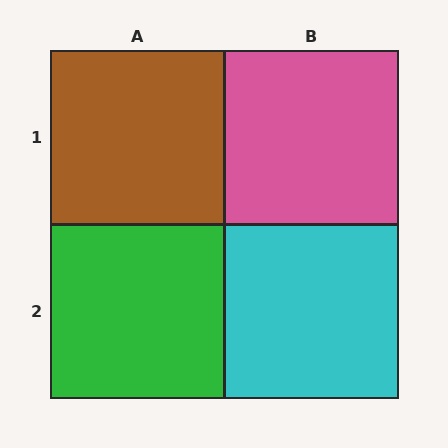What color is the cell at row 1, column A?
Brown.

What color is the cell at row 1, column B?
Pink.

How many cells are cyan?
1 cell is cyan.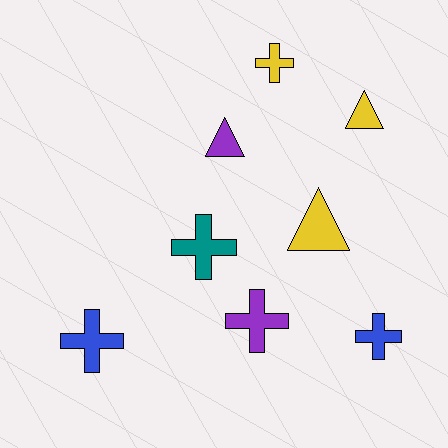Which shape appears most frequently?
Cross, with 5 objects.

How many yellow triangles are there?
There are 2 yellow triangles.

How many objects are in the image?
There are 8 objects.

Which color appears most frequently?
Yellow, with 3 objects.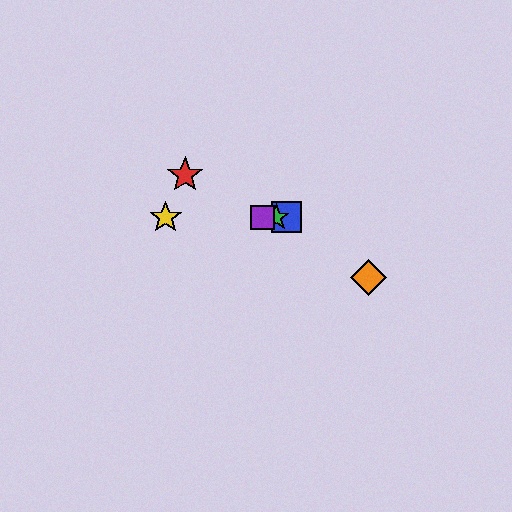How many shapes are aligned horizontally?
4 shapes (the blue square, the green star, the yellow star, the purple square) are aligned horizontally.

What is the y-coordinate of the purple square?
The purple square is at y≈217.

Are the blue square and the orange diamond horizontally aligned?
No, the blue square is at y≈217 and the orange diamond is at y≈277.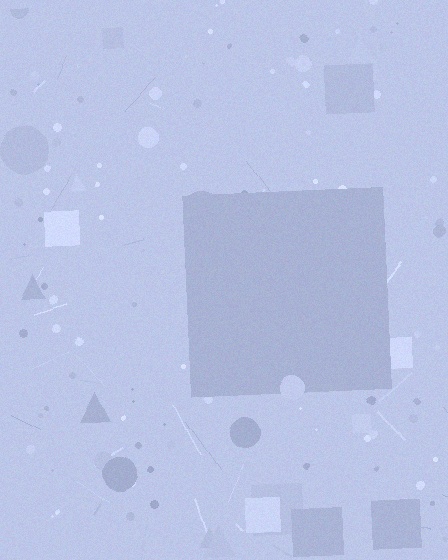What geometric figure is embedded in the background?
A square is embedded in the background.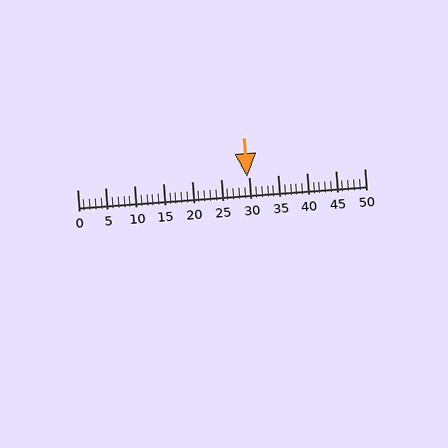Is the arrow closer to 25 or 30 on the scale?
The arrow is closer to 30.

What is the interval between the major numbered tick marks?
The major tick marks are spaced 5 units apart.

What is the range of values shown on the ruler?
The ruler shows values from 0 to 50.